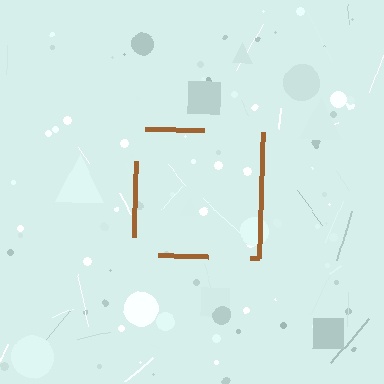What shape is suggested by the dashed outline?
The dashed outline suggests a square.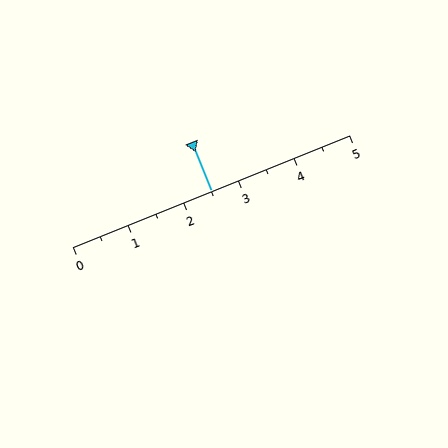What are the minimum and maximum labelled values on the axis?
The axis runs from 0 to 5.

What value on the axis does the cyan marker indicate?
The marker indicates approximately 2.5.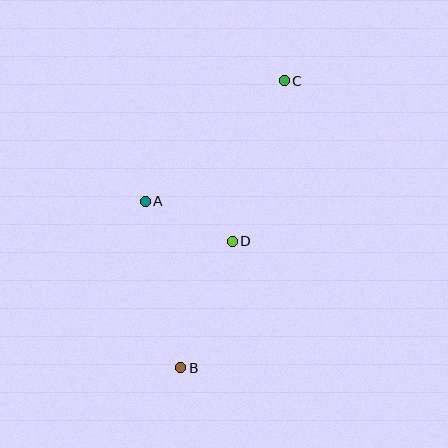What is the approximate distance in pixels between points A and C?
The distance between A and C is approximately 184 pixels.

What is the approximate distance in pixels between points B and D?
The distance between B and D is approximately 136 pixels.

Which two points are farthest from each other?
Points B and C are farthest from each other.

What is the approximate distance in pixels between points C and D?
The distance between C and D is approximately 169 pixels.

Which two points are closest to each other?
Points A and D are closest to each other.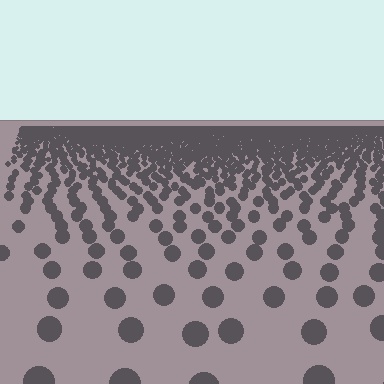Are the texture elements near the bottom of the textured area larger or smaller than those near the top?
Larger. Near the bottom, elements are closer to the viewer and appear at a bigger on-screen size.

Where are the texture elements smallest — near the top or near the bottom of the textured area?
Near the top.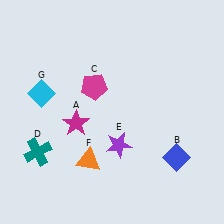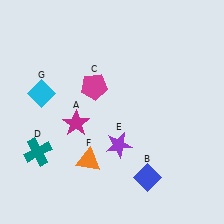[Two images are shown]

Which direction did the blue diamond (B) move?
The blue diamond (B) moved left.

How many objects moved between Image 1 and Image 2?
1 object moved between the two images.